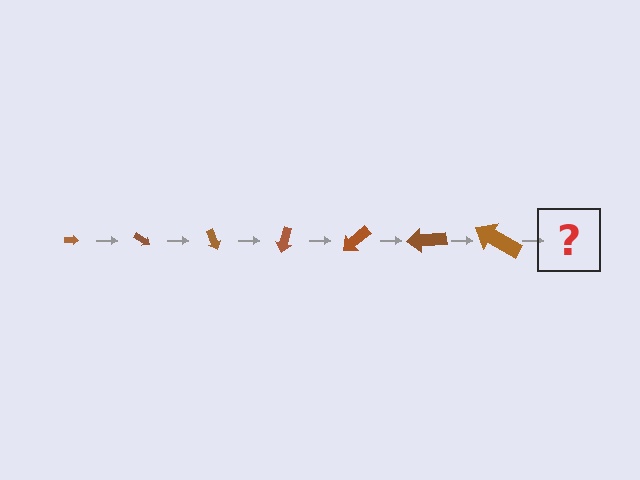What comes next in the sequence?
The next element should be an arrow, larger than the previous one and rotated 245 degrees from the start.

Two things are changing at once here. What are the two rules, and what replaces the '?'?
The two rules are that the arrow grows larger each step and it rotates 35 degrees each step. The '?' should be an arrow, larger than the previous one and rotated 245 degrees from the start.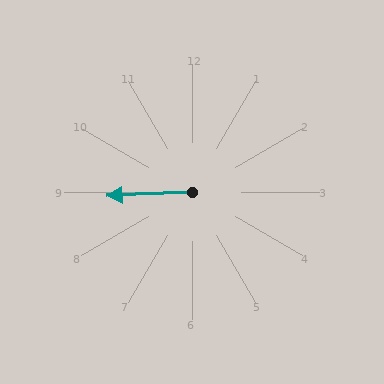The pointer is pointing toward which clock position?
Roughly 9 o'clock.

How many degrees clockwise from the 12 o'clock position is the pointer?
Approximately 268 degrees.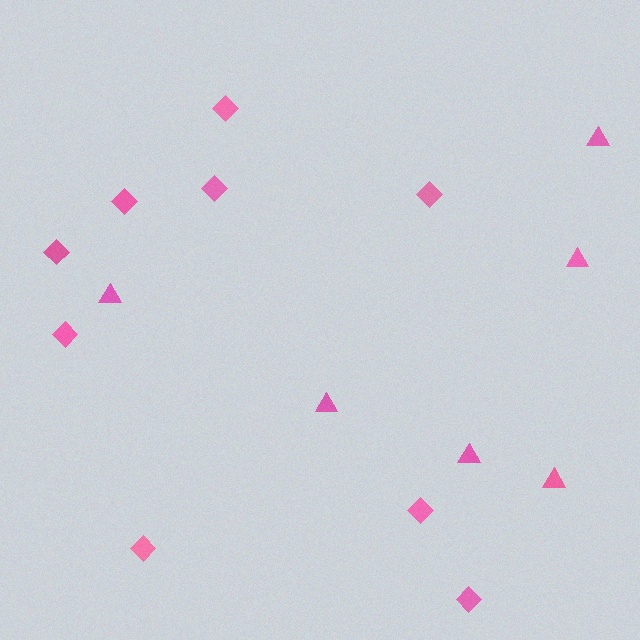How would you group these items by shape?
There are 2 groups: one group of triangles (6) and one group of diamonds (9).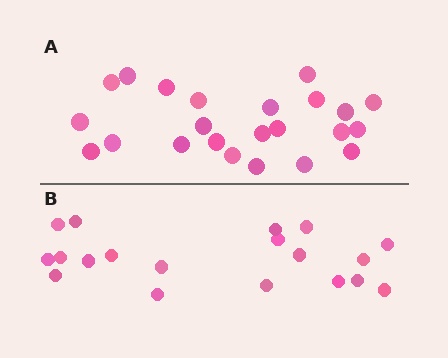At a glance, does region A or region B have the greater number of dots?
Region A (the top region) has more dots.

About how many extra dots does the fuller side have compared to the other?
Region A has about 4 more dots than region B.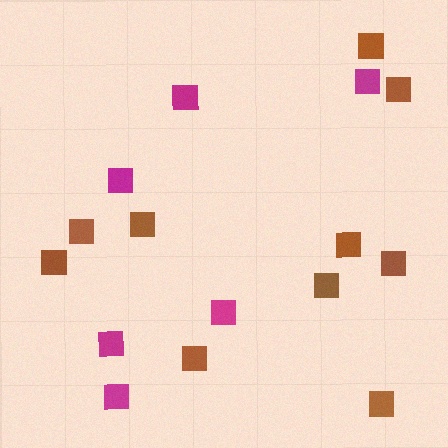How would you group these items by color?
There are 2 groups: one group of magenta squares (6) and one group of brown squares (10).